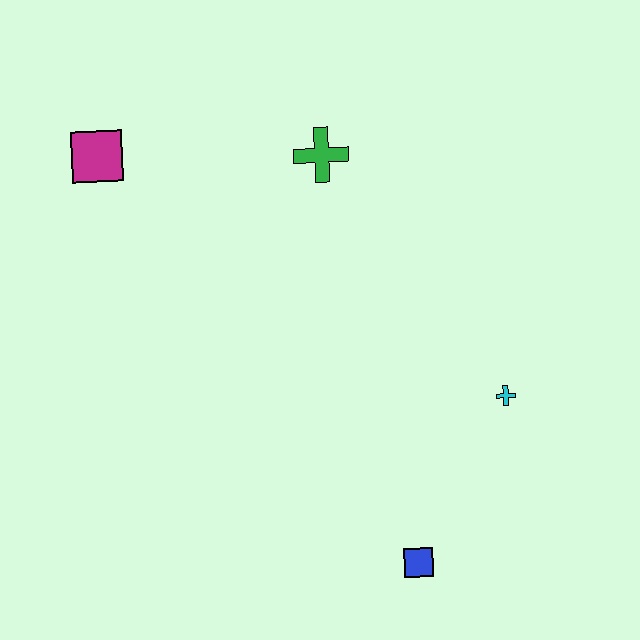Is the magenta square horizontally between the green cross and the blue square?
No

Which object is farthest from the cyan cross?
The magenta square is farthest from the cyan cross.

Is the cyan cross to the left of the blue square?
No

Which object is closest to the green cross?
The magenta square is closest to the green cross.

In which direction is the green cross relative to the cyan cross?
The green cross is above the cyan cross.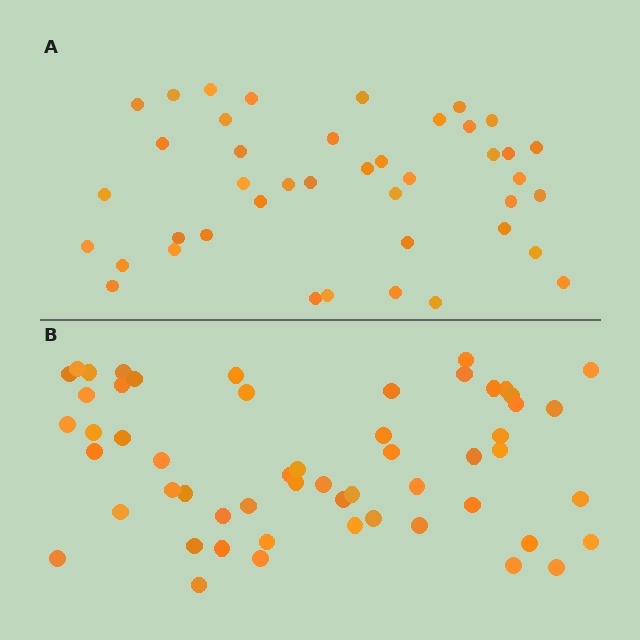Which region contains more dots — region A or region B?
Region B (the bottom region) has more dots.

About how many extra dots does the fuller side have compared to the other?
Region B has approximately 15 more dots than region A.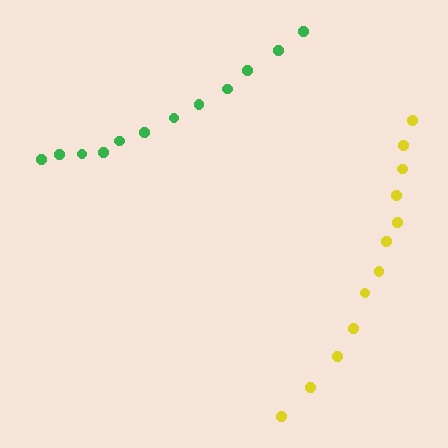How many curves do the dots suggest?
There are 2 distinct paths.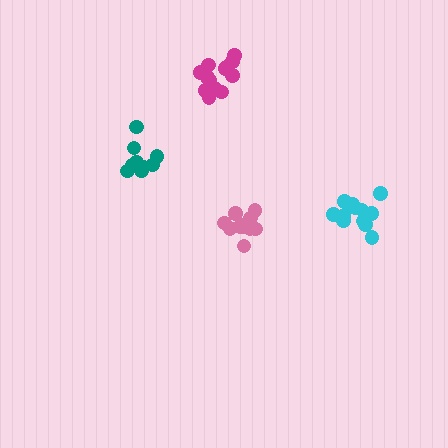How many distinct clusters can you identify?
There are 4 distinct clusters.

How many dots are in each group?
Group 1: 13 dots, Group 2: 9 dots, Group 3: 12 dots, Group 4: 11 dots (45 total).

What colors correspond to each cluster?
The clusters are colored: magenta, teal, cyan, pink.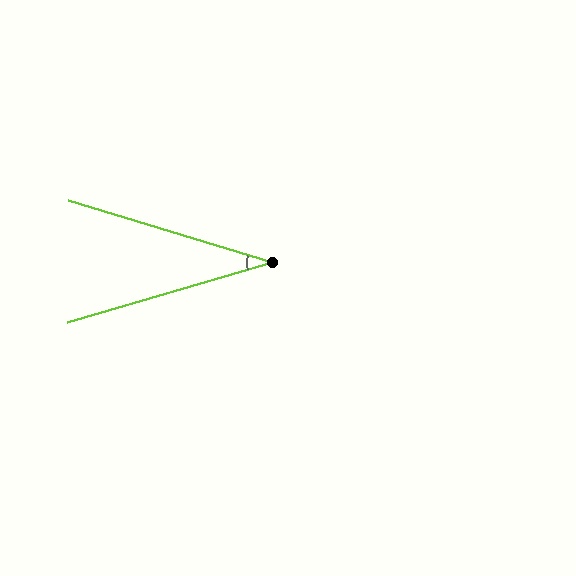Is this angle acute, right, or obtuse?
It is acute.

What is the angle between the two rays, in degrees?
Approximately 33 degrees.